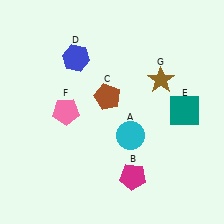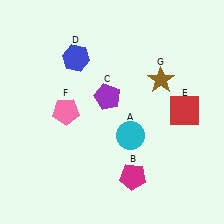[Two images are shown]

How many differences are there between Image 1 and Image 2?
There are 2 differences between the two images.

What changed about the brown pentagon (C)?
In Image 1, C is brown. In Image 2, it changed to purple.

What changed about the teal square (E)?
In Image 1, E is teal. In Image 2, it changed to red.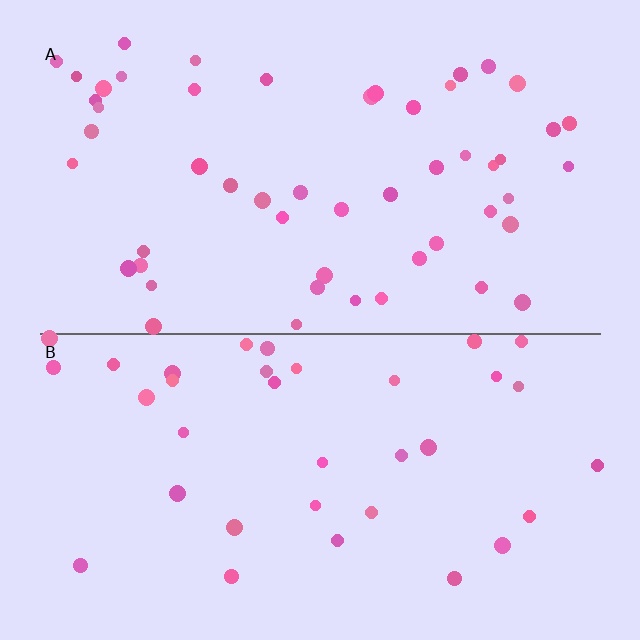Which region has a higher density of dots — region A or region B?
A (the top).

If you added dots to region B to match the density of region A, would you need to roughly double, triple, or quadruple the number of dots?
Approximately double.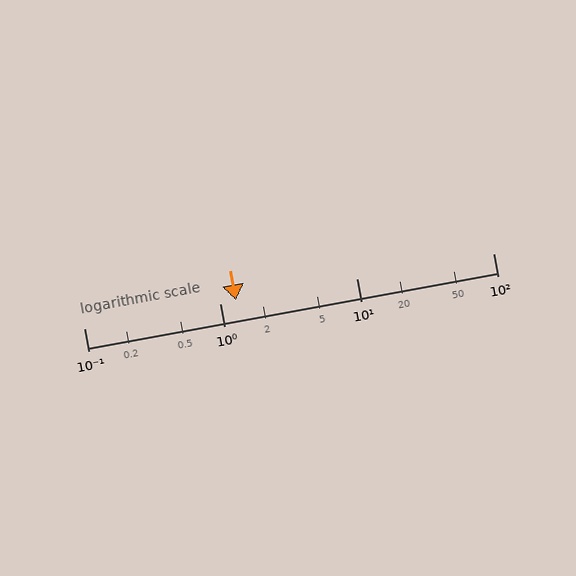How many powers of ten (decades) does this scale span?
The scale spans 3 decades, from 0.1 to 100.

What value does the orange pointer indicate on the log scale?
The pointer indicates approximately 1.3.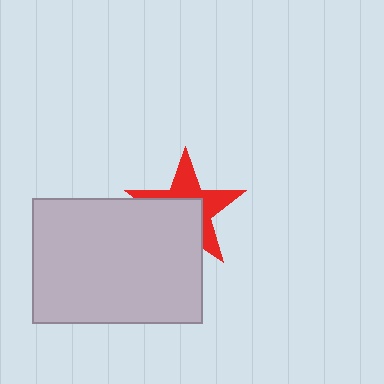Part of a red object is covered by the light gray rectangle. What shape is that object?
It is a star.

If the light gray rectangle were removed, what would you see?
You would see the complete red star.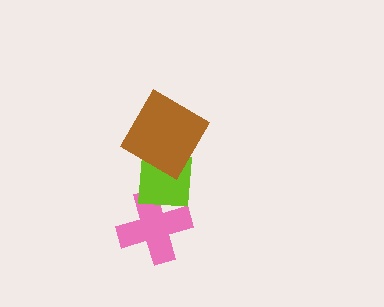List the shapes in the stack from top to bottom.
From top to bottom: the brown diamond, the lime square, the pink cross.